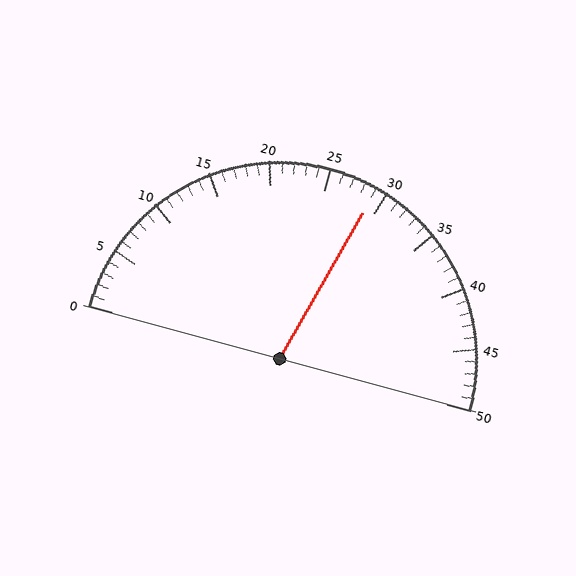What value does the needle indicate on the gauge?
The needle indicates approximately 29.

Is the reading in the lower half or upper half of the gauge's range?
The reading is in the upper half of the range (0 to 50).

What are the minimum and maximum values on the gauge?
The gauge ranges from 0 to 50.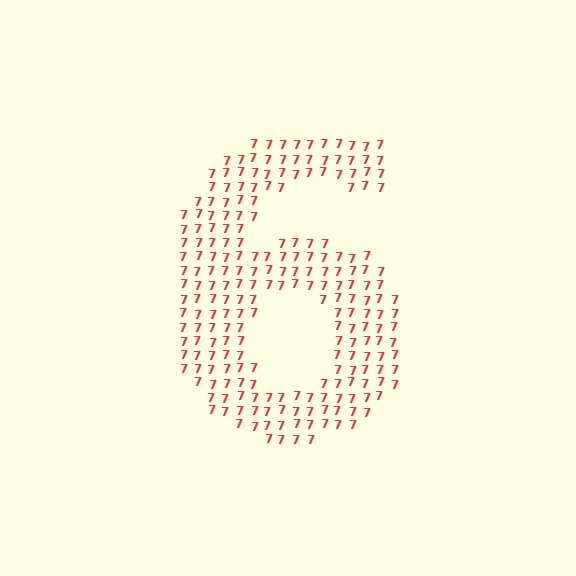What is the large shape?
The large shape is the digit 6.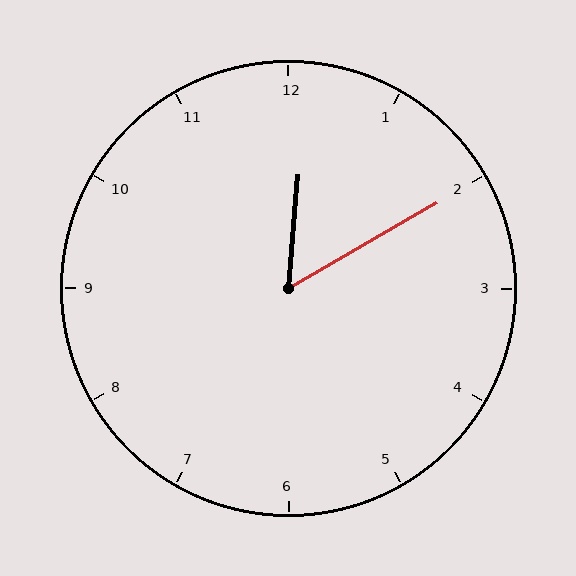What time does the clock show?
12:10.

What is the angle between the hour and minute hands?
Approximately 55 degrees.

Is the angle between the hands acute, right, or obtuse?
It is acute.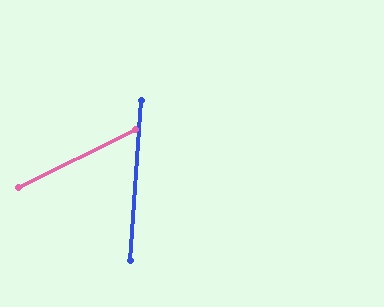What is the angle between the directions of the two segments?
Approximately 60 degrees.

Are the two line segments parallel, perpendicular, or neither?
Neither parallel nor perpendicular — they differ by about 60°.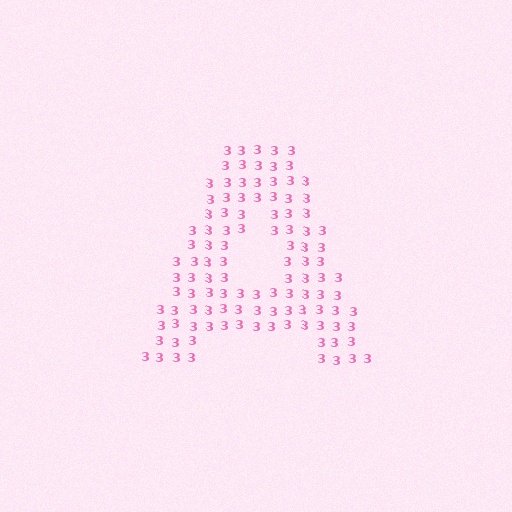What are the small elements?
The small elements are digit 3's.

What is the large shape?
The large shape is the letter A.